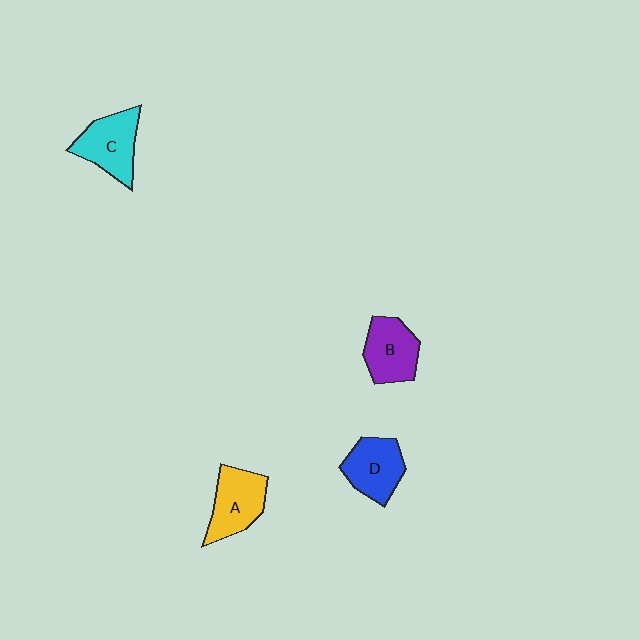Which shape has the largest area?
Shape C (cyan).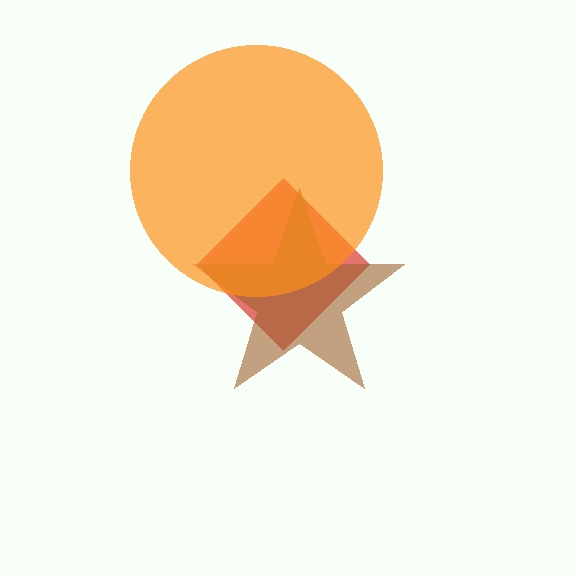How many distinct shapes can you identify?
There are 3 distinct shapes: a red diamond, a brown star, an orange circle.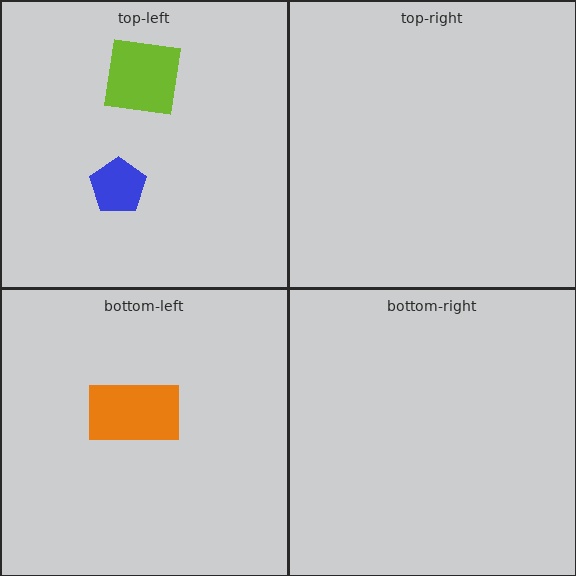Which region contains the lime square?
The top-left region.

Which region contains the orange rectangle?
The bottom-left region.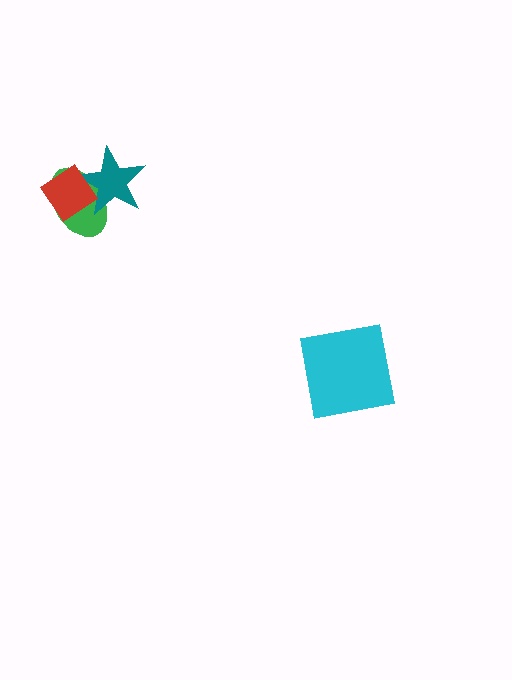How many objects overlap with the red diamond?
2 objects overlap with the red diamond.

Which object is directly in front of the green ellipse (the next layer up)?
The teal star is directly in front of the green ellipse.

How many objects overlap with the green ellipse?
2 objects overlap with the green ellipse.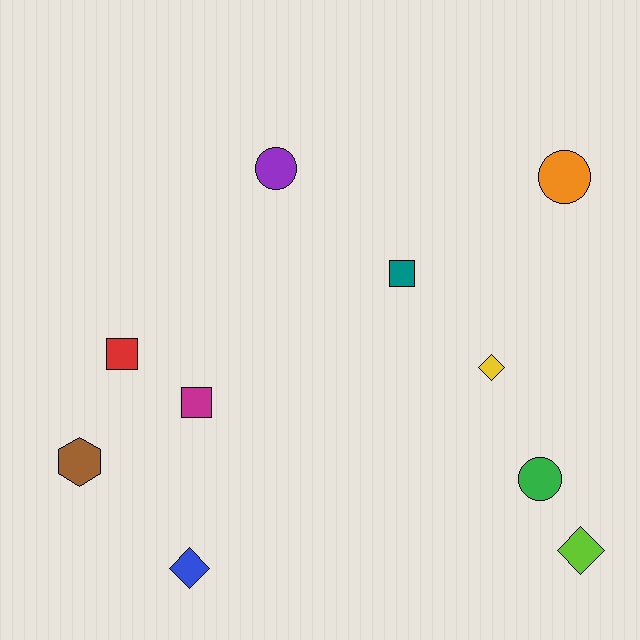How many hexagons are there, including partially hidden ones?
There is 1 hexagon.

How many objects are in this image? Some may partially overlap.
There are 10 objects.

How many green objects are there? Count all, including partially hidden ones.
There is 1 green object.